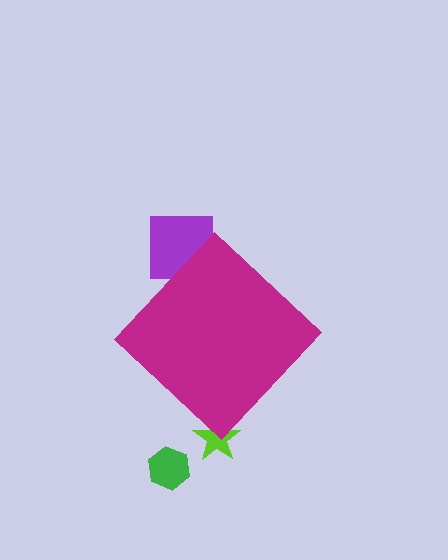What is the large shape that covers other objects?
A magenta diamond.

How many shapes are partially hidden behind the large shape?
2 shapes are partially hidden.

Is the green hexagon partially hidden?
No, the green hexagon is fully visible.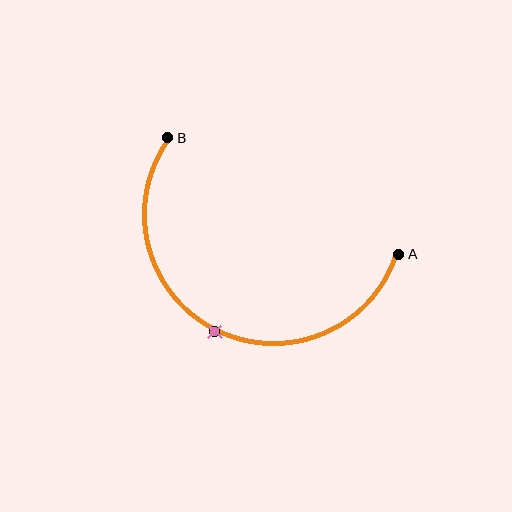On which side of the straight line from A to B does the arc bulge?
The arc bulges below the straight line connecting A and B.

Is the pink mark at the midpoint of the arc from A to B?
Yes. The pink mark lies on the arc at equal arc-length from both A and B — it is the arc midpoint.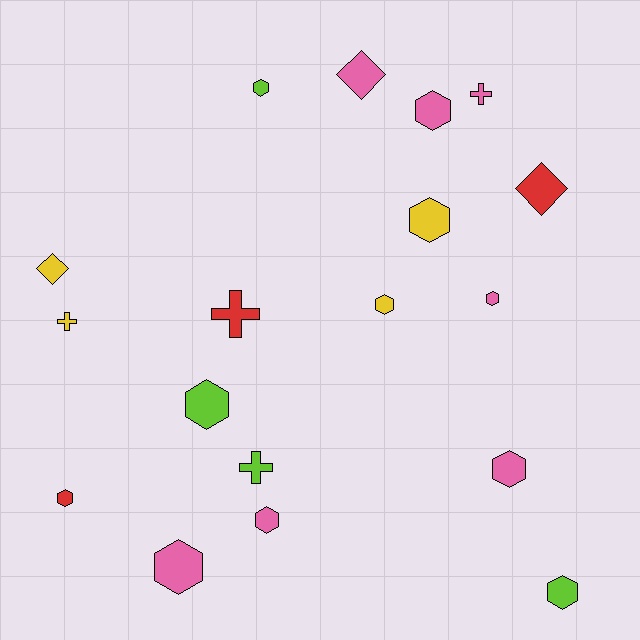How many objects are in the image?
There are 18 objects.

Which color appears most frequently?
Pink, with 7 objects.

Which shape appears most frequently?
Hexagon, with 11 objects.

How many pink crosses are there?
There is 1 pink cross.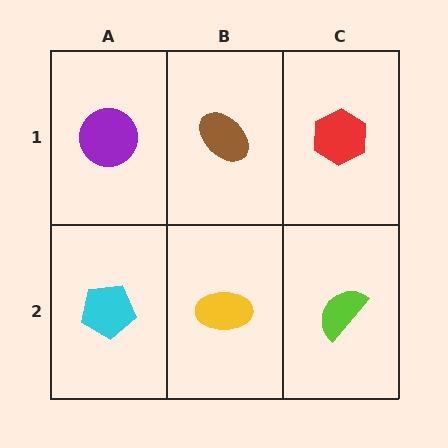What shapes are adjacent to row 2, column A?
A purple circle (row 1, column A), a yellow ellipse (row 2, column B).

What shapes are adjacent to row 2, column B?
A brown ellipse (row 1, column B), a cyan pentagon (row 2, column A), a lime semicircle (row 2, column C).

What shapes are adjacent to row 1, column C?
A lime semicircle (row 2, column C), a brown ellipse (row 1, column B).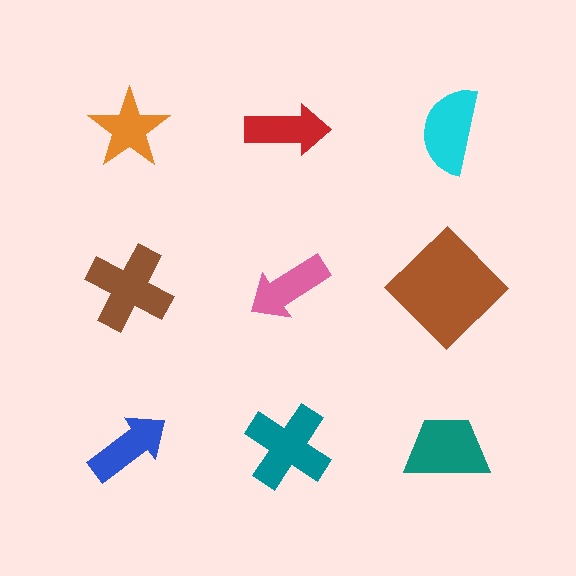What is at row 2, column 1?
A brown cross.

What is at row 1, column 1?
An orange star.